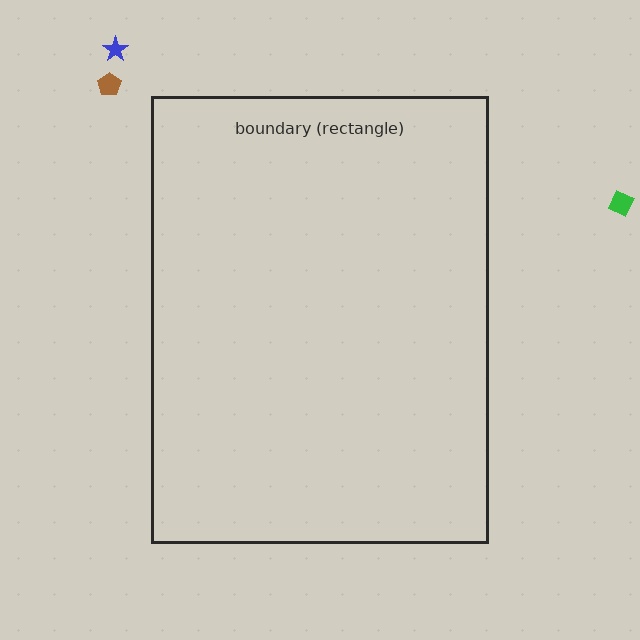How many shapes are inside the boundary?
0 inside, 3 outside.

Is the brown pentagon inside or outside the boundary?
Outside.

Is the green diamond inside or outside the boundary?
Outside.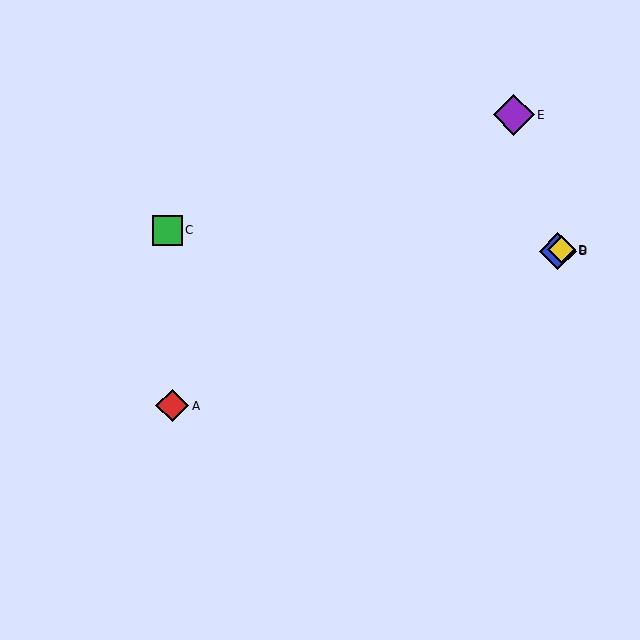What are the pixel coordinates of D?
Object D is at (561, 250).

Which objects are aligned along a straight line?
Objects A, B, D are aligned along a straight line.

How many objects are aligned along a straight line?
3 objects (A, B, D) are aligned along a straight line.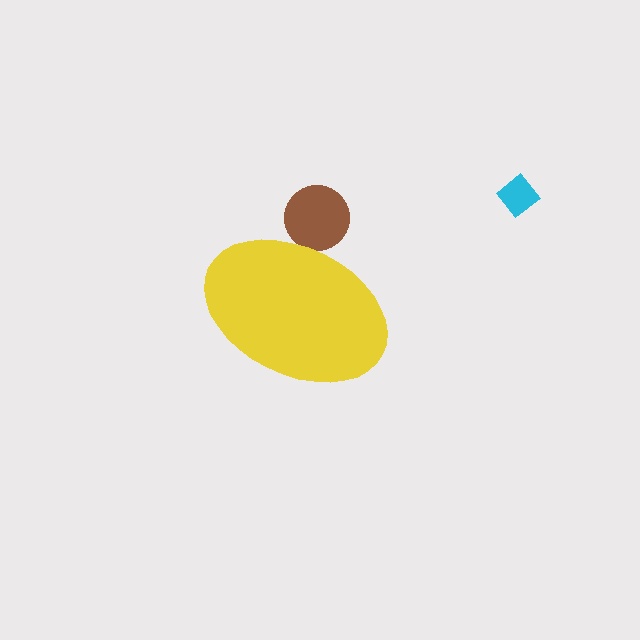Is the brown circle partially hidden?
Yes, the brown circle is partially hidden behind the yellow ellipse.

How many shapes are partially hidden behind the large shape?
2 shapes are partially hidden.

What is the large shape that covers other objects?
A yellow ellipse.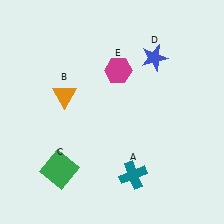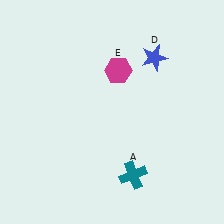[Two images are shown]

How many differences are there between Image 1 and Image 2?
There are 2 differences between the two images.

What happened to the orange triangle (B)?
The orange triangle (B) was removed in Image 2. It was in the top-left area of Image 1.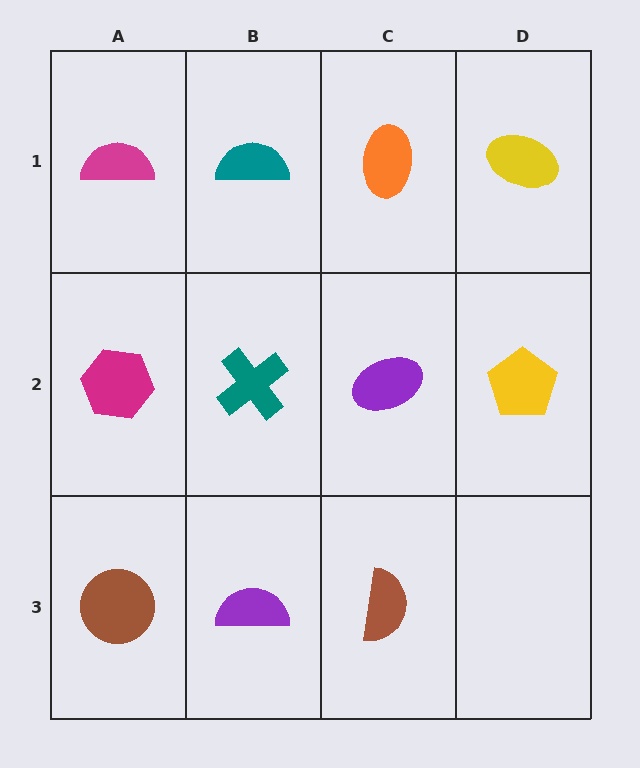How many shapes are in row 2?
4 shapes.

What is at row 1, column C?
An orange ellipse.